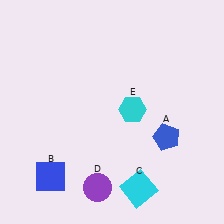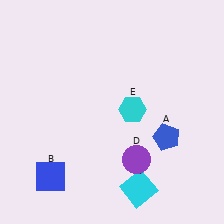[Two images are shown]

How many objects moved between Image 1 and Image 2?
1 object moved between the two images.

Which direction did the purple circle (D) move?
The purple circle (D) moved right.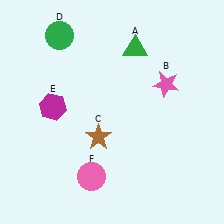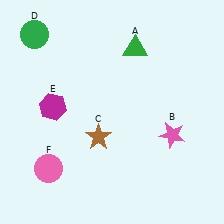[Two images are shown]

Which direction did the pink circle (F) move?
The pink circle (F) moved left.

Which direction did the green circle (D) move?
The green circle (D) moved left.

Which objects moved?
The objects that moved are: the pink star (B), the green circle (D), the pink circle (F).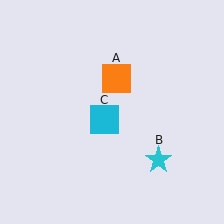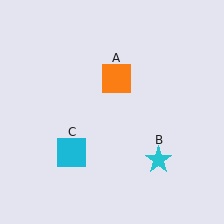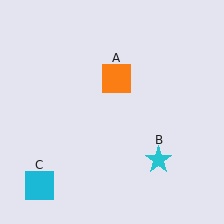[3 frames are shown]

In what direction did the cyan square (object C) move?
The cyan square (object C) moved down and to the left.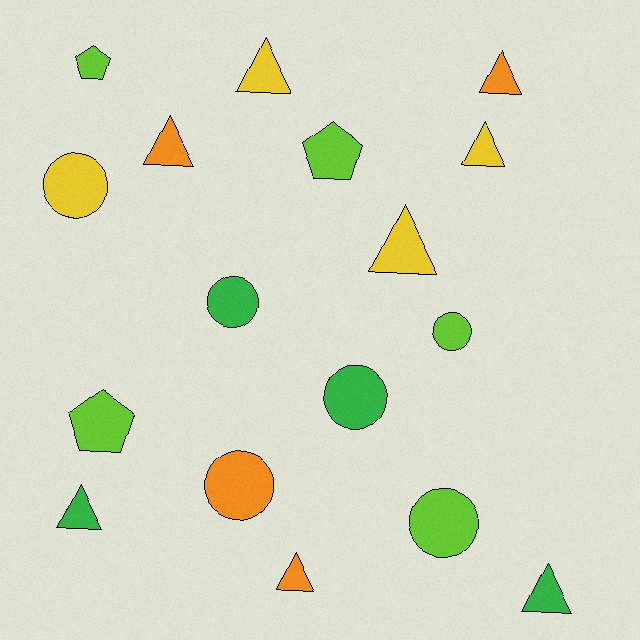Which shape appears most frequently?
Triangle, with 8 objects.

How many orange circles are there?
There is 1 orange circle.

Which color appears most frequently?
Lime, with 5 objects.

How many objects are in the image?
There are 17 objects.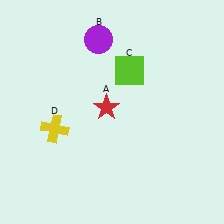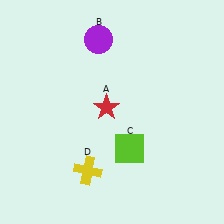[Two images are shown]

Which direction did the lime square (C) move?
The lime square (C) moved down.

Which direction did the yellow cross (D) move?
The yellow cross (D) moved down.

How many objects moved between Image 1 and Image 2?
2 objects moved between the two images.